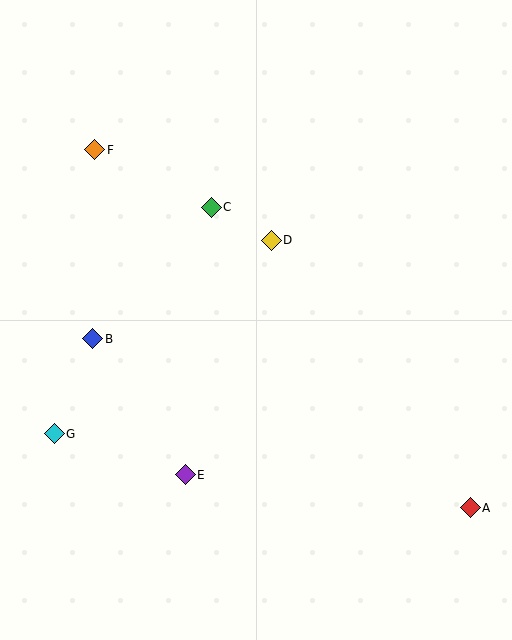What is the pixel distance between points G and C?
The distance between G and C is 276 pixels.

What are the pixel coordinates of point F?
Point F is at (95, 150).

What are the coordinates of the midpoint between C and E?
The midpoint between C and E is at (198, 341).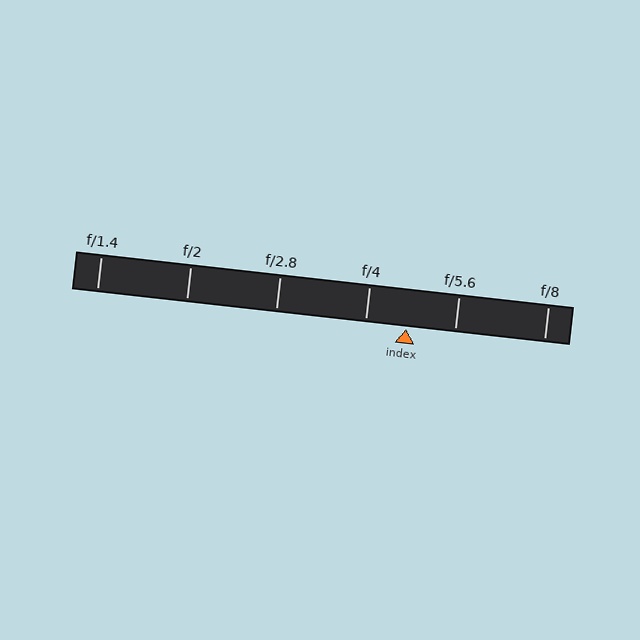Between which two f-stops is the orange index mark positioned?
The index mark is between f/4 and f/5.6.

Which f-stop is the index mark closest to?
The index mark is closest to f/4.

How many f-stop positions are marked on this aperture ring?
There are 6 f-stop positions marked.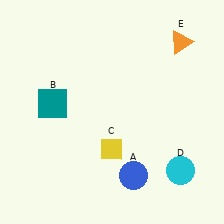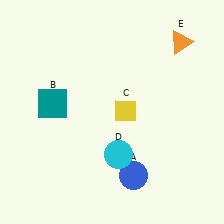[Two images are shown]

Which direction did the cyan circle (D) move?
The cyan circle (D) moved left.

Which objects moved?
The objects that moved are: the yellow diamond (C), the cyan circle (D).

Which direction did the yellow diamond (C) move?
The yellow diamond (C) moved up.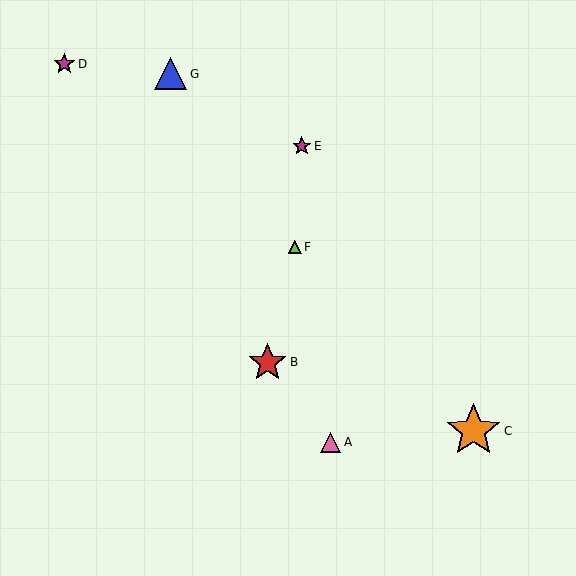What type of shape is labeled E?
Shape E is a magenta star.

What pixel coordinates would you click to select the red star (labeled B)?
Click at (267, 362) to select the red star B.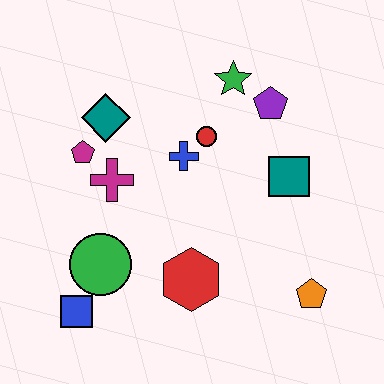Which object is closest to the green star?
The purple pentagon is closest to the green star.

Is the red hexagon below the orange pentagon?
No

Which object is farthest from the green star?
The blue square is farthest from the green star.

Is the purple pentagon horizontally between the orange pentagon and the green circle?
Yes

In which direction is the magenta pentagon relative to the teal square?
The magenta pentagon is to the left of the teal square.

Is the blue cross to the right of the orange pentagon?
No